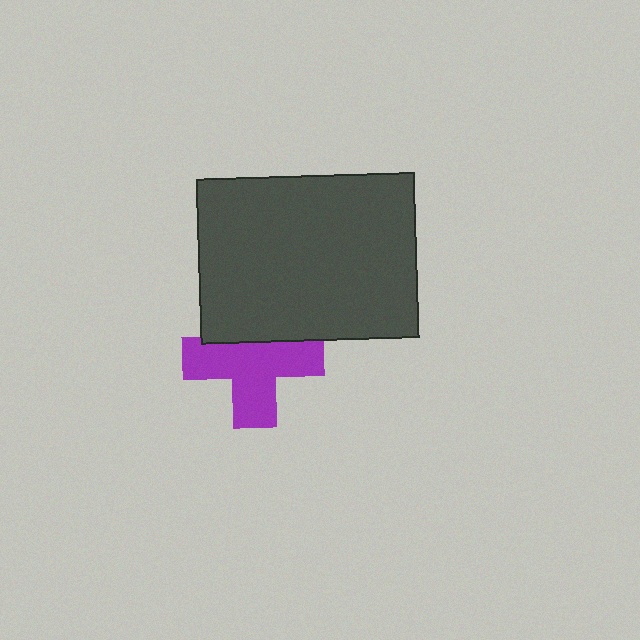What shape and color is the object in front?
The object in front is a dark gray rectangle.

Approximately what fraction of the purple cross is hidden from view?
Roughly 31% of the purple cross is hidden behind the dark gray rectangle.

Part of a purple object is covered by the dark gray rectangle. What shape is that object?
It is a cross.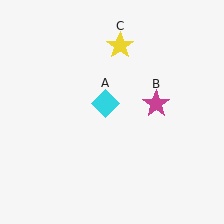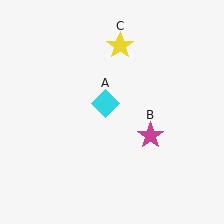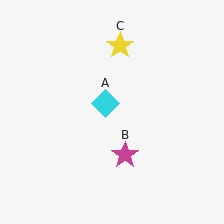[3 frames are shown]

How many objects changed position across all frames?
1 object changed position: magenta star (object B).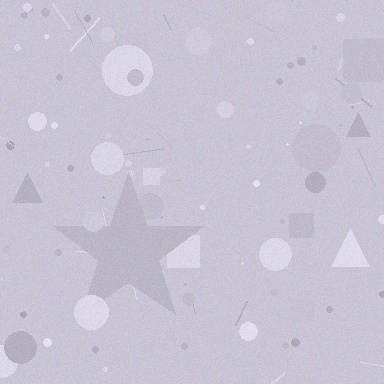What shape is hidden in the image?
A star is hidden in the image.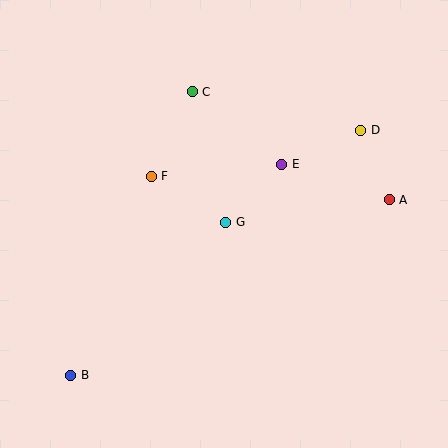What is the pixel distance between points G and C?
The distance between G and C is 135 pixels.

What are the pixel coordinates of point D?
Point D is at (361, 130).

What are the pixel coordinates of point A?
Point A is at (389, 200).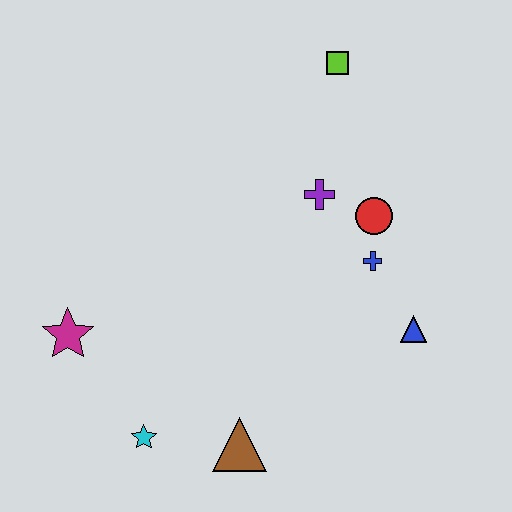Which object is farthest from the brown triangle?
The lime square is farthest from the brown triangle.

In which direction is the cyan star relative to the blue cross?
The cyan star is to the left of the blue cross.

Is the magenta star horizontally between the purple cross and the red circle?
No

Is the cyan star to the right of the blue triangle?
No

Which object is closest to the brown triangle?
The cyan star is closest to the brown triangle.